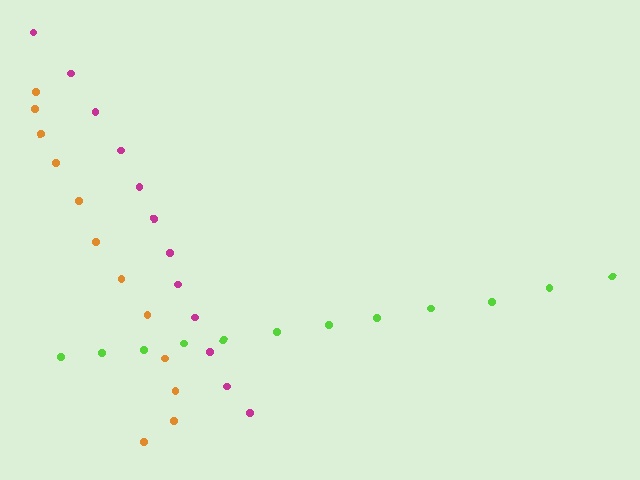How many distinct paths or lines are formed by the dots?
There are 3 distinct paths.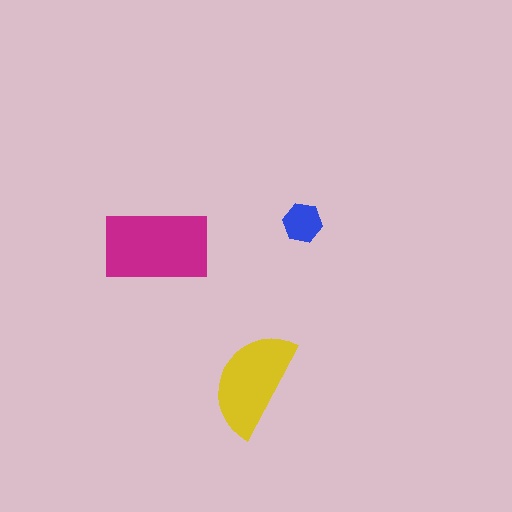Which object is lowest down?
The yellow semicircle is bottommost.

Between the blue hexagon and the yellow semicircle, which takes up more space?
The yellow semicircle.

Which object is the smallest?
The blue hexagon.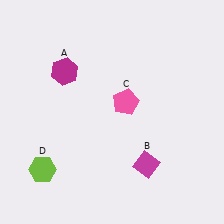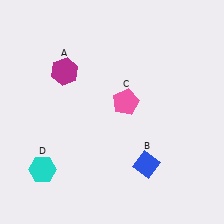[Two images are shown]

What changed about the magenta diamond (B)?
In Image 1, B is magenta. In Image 2, it changed to blue.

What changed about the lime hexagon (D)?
In Image 1, D is lime. In Image 2, it changed to cyan.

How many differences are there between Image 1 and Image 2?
There are 2 differences between the two images.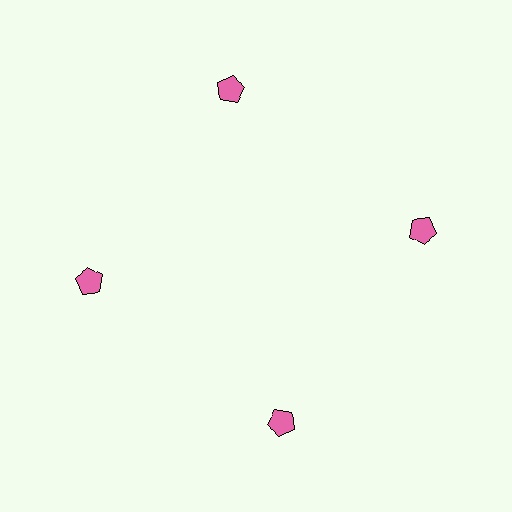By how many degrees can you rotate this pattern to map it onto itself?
The pattern maps onto itself every 90 degrees of rotation.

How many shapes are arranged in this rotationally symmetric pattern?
There are 4 shapes, arranged in 4 groups of 1.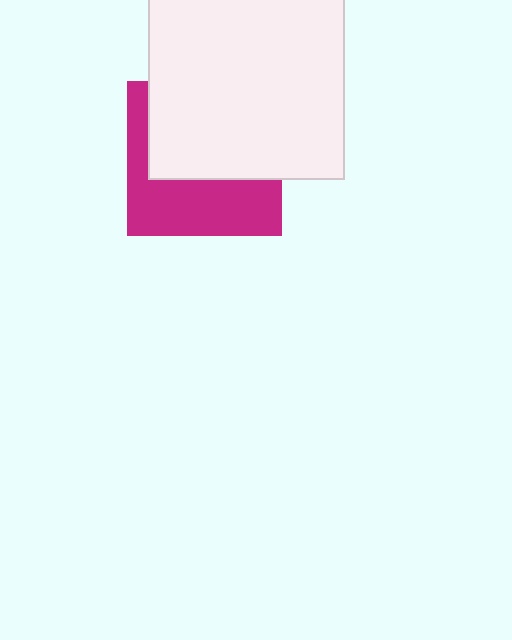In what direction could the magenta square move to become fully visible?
The magenta square could move down. That would shift it out from behind the white square entirely.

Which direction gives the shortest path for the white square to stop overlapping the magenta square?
Moving up gives the shortest separation.